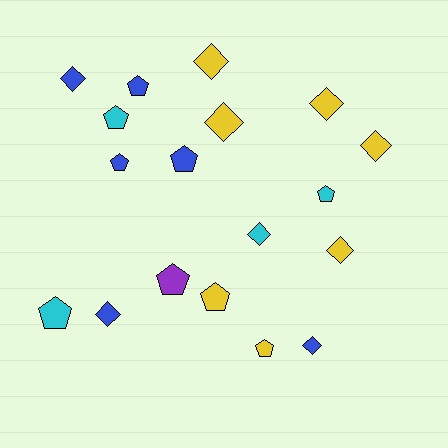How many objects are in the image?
There are 18 objects.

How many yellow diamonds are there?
There are 5 yellow diamonds.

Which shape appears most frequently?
Diamond, with 9 objects.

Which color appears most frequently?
Yellow, with 7 objects.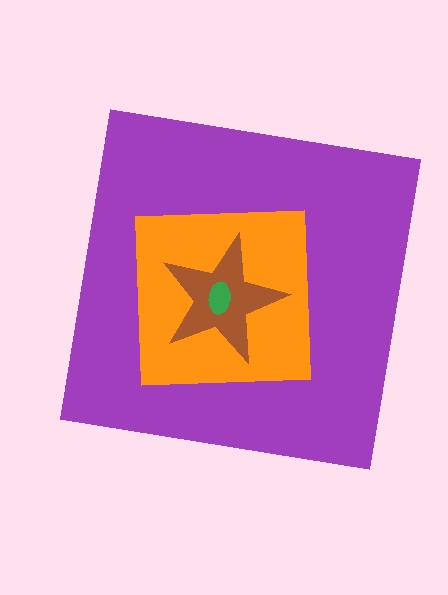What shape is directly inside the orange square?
The brown star.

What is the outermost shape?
The purple square.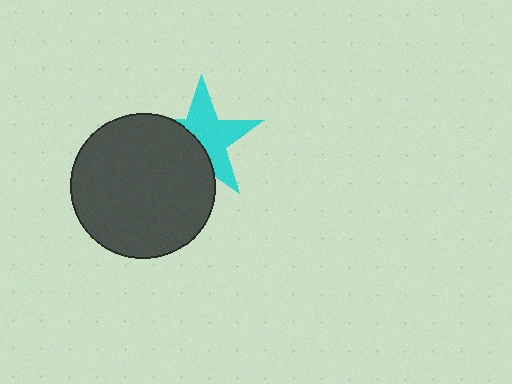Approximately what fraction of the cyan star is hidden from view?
Roughly 42% of the cyan star is hidden behind the dark gray circle.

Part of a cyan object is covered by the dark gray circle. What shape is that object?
It is a star.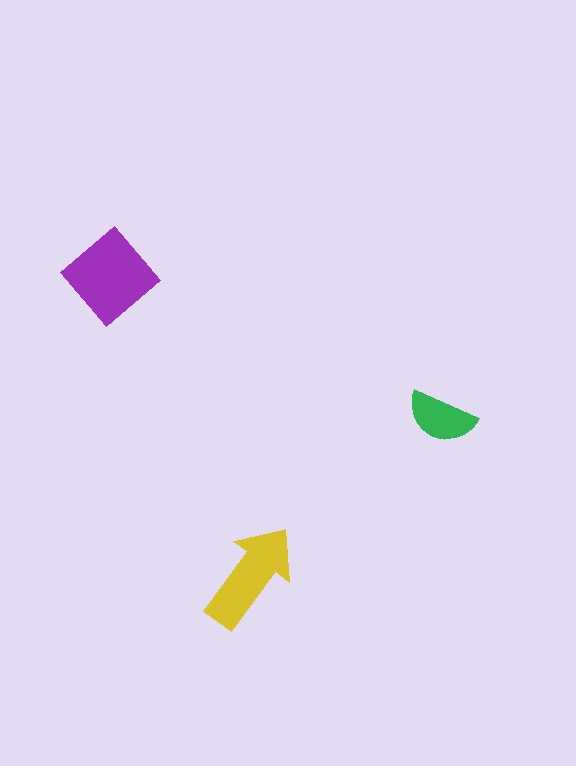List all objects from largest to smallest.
The purple diamond, the yellow arrow, the green semicircle.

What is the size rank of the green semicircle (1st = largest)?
3rd.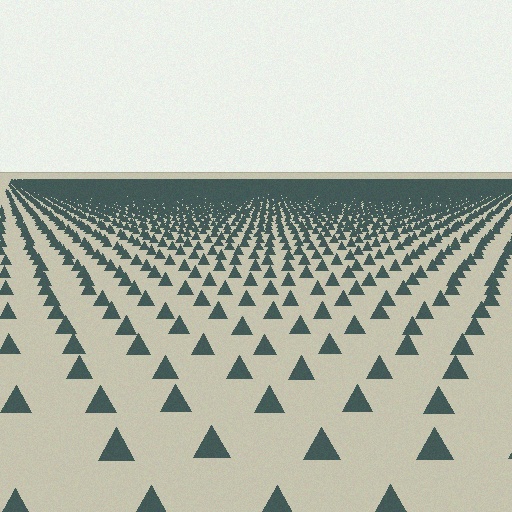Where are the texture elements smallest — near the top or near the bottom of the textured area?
Near the top.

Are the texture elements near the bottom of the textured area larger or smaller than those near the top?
Larger. Near the bottom, elements are closer to the viewer and appear at a bigger on-screen size.